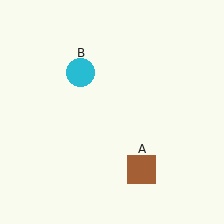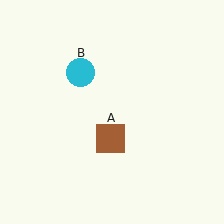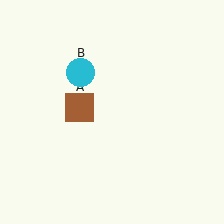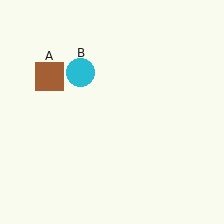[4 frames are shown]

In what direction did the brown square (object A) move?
The brown square (object A) moved up and to the left.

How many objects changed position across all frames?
1 object changed position: brown square (object A).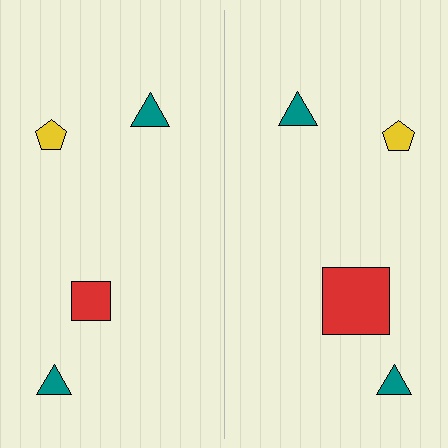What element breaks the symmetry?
The red square on the right side has a different size than its mirror counterpart.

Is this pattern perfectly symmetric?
No, the pattern is not perfectly symmetric. The red square on the right side has a different size than its mirror counterpart.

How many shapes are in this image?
There are 8 shapes in this image.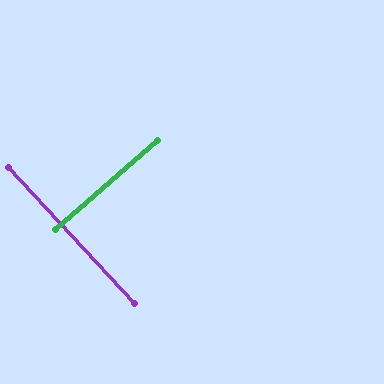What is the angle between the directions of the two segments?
Approximately 89 degrees.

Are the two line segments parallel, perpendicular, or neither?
Perpendicular — they meet at approximately 89°.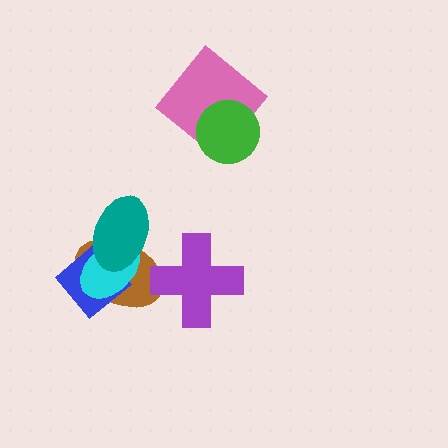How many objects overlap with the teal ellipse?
3 objects overlap with the teal ellipse.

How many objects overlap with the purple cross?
1 object overlaps with the purple cross.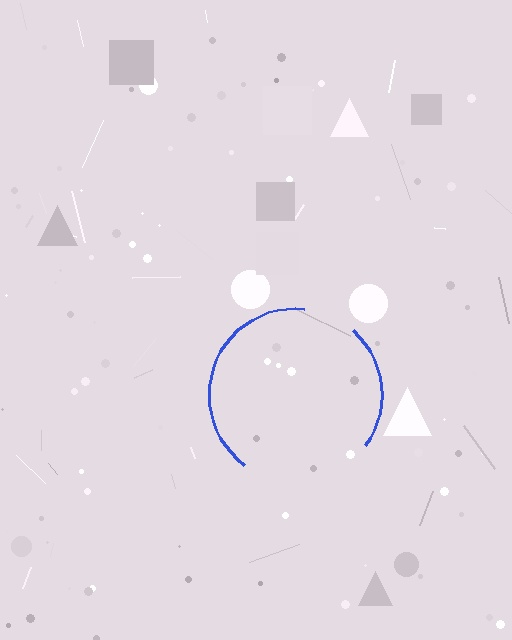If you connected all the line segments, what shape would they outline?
They would outline a circle.